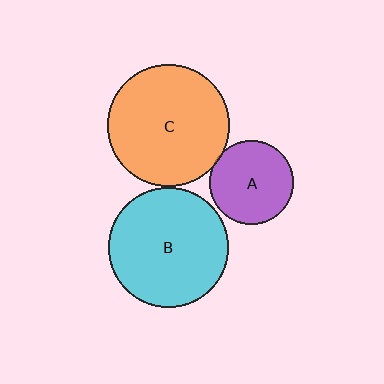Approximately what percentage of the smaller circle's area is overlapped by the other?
Approximately 5%.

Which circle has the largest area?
Circle C (orange).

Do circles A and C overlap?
Yes.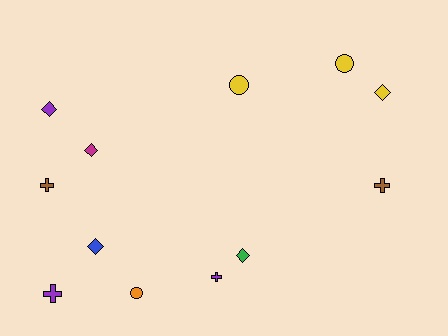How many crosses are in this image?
There are 4 crosses.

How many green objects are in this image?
There is 1 green object.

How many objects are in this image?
There are 12 objects.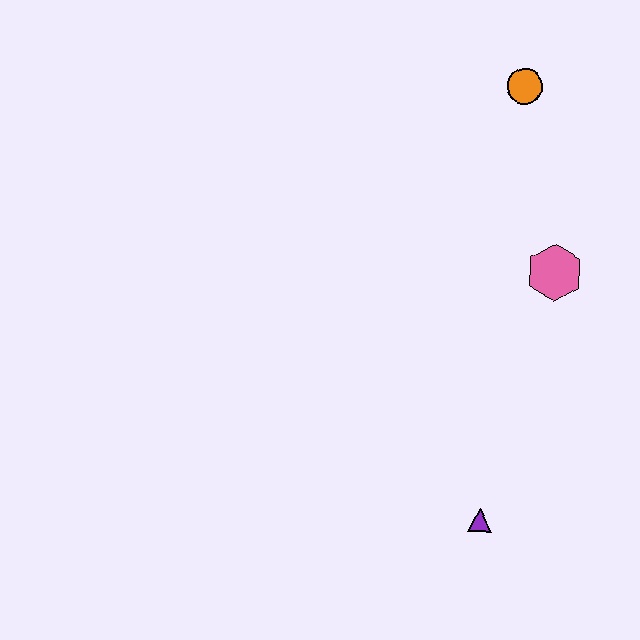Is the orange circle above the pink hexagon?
Yes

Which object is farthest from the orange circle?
The purple triangle is farthest from the orange circle.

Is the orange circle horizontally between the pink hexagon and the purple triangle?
Yes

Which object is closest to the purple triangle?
The pink hexagon is closest to the purple triangle.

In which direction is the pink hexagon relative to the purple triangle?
The pink hexagon is above the purple triangle.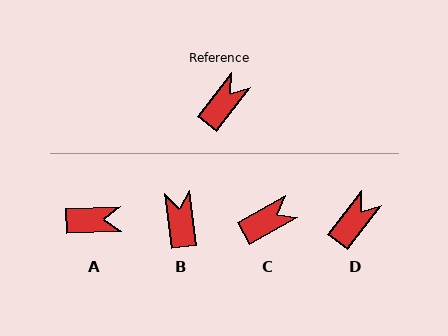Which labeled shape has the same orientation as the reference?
D.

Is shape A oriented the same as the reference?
No, it is off by about 51 degrees.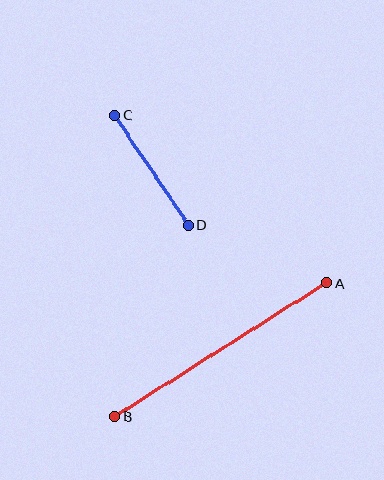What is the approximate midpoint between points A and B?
The midpoint is at approximately (221, 350) pixels.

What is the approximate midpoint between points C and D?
The midpoint is at approximately (152, 170) pixels.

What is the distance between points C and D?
The distance is approximately 133 pixels.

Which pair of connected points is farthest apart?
Points A and B are farthest apart.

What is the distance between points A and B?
The distance is approximately 251 pixels.